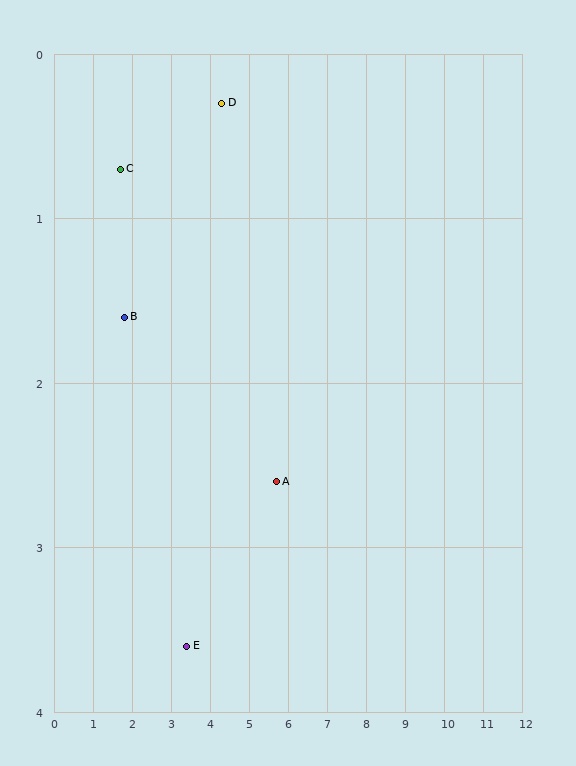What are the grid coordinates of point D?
Point D is at approximately (4.3, 0.3).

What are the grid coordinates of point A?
Point A is at approximately (5.7, 2.6).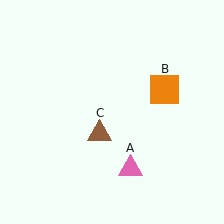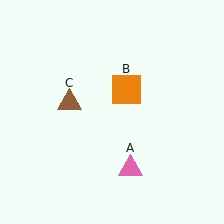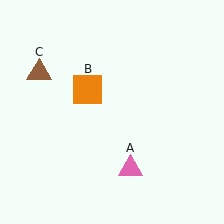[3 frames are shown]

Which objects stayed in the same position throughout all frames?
Pink triangle (object A) remained stationary.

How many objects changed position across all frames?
2 objects changed position: orange square (object B), brown triangle (object C).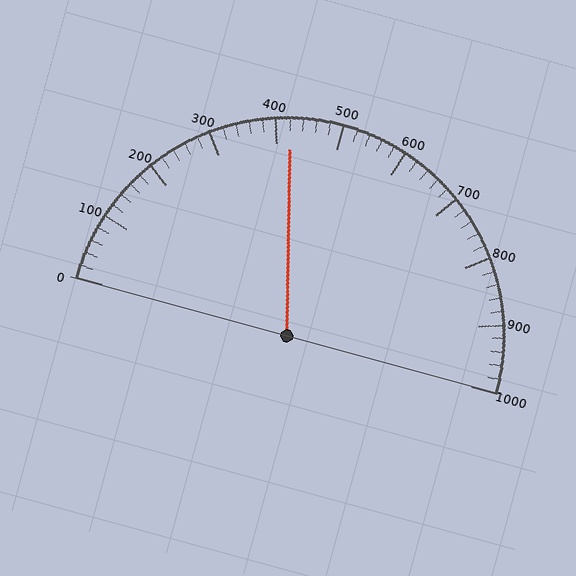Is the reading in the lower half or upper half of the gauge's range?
The reading is in the lower half of the range (0 to 1000).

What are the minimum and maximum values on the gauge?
The gauge ranges from 0 to 1000.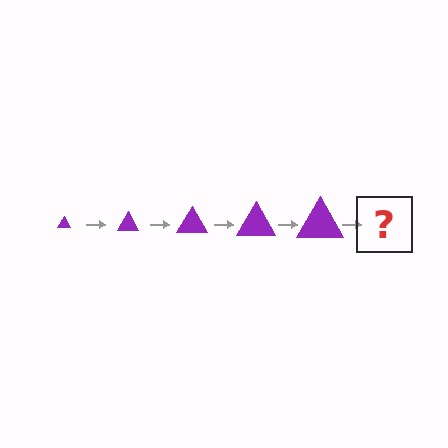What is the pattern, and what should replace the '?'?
The pattern is that the triangle gets progressively larger each step. The '?' should be a purple triangle, larger than the previous one.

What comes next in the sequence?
The next element should be a purple triangle, larger than the previous one.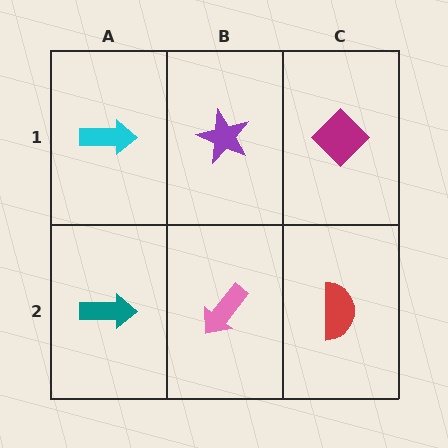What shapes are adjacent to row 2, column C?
A magenta diamond (row 1, column C), a pink arrow (row 2, column B).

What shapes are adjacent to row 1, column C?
A red semicircle (row 2, column C), a purple star (row 1, column B).